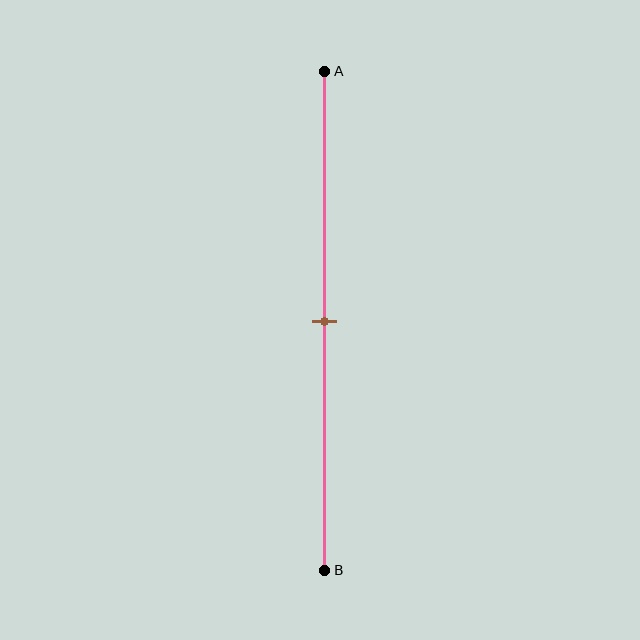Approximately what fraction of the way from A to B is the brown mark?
The brown mark is approximately 50% of the way from A to B.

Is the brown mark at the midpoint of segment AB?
Yes, the mark is approximately at the midpoint.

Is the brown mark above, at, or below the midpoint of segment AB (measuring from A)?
The brown mark is approximately at the midpoint of segment AB.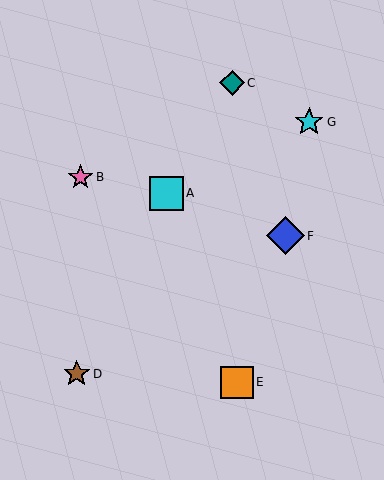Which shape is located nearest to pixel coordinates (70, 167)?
The pink star (labeled B) at (81, 177) is nearest to that location.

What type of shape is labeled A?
Shape A is a cyan square.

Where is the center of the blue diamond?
The center of the blue diamond is at (285, 236).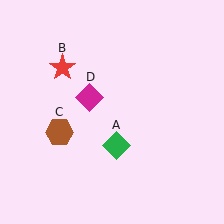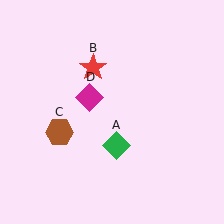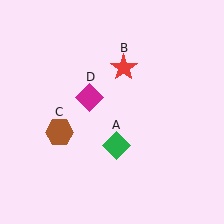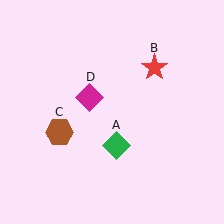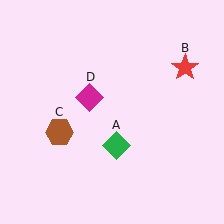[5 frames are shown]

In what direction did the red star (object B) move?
The red star (object B) moved right.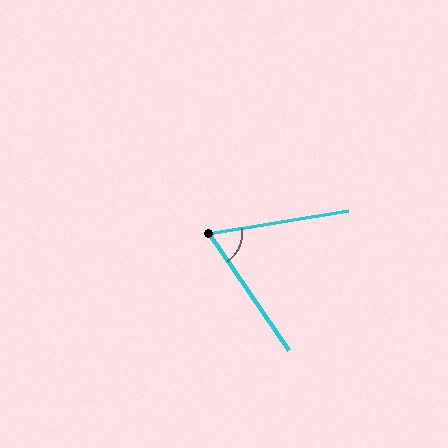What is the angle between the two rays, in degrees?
Approximately 65 degrees.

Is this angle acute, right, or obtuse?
It is acute.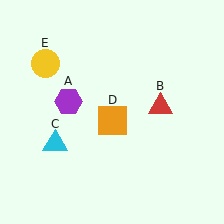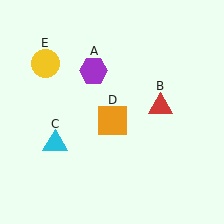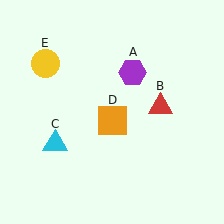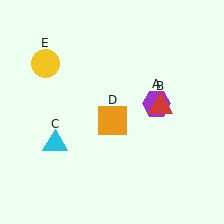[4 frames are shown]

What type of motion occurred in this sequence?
The purple hexagon (object A) rotated clockwise around the center of the scene.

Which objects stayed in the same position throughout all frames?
Red triangle (object B) and cyan triangle (object C) and orange square (object D) and yellow circle (object E) remained stationary.